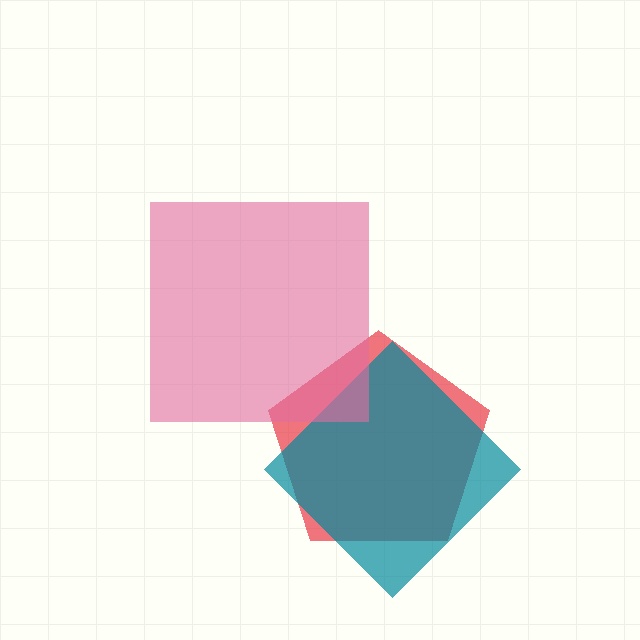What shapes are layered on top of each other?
The layered shapes are: a red pentagon, a teal diamond, a pink square.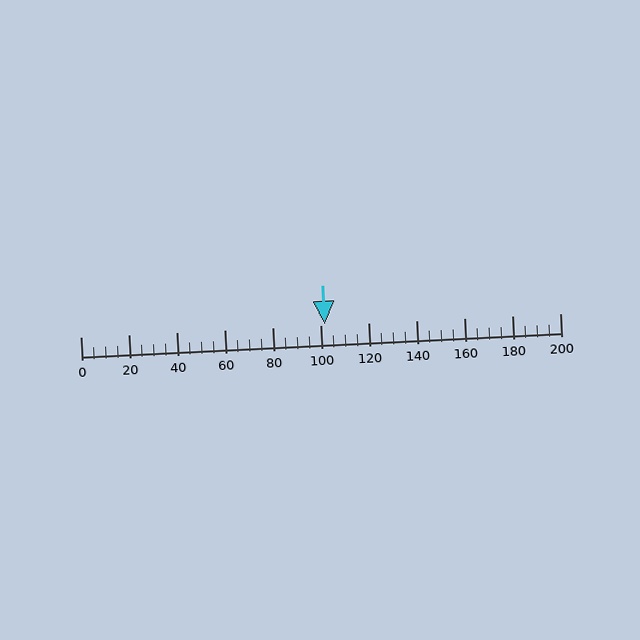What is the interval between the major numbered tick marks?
The major tick marks are spaced 20 units apart.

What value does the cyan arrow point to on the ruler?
The cyan arrow points to approximately 102.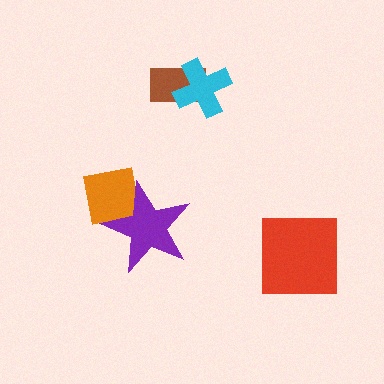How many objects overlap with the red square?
0 objects overlap with the red square.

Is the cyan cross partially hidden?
No, no other shape covers it.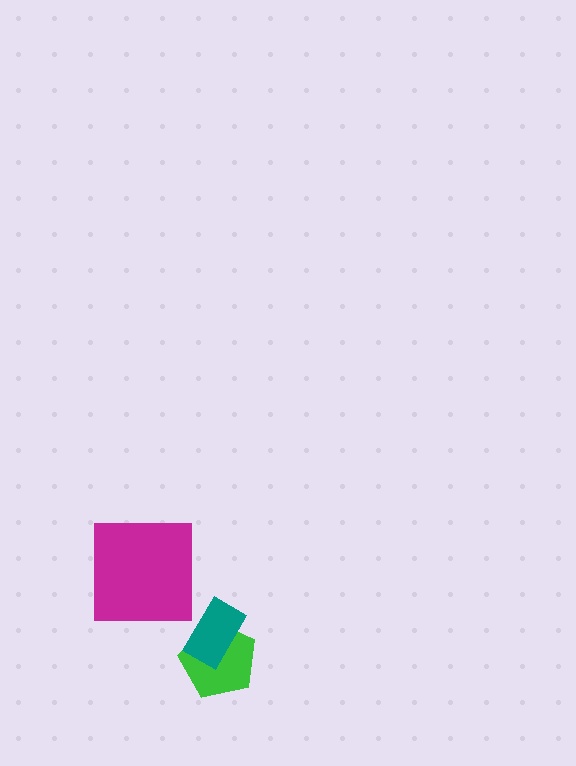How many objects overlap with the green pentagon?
1 object overlaps with the green pentagon.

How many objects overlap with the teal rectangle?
1 object overlaps with the teal rectangle.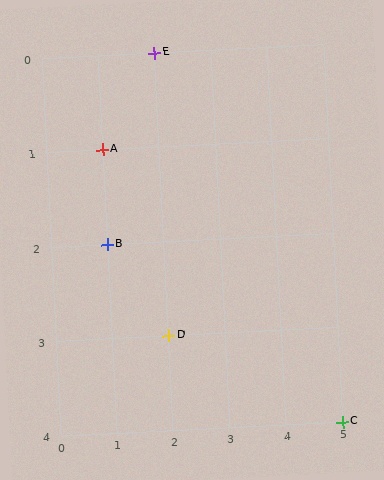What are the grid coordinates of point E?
Point E is at grid coordinates (2, 0).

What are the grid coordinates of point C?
Point C is at grid coordinates (5, 4).